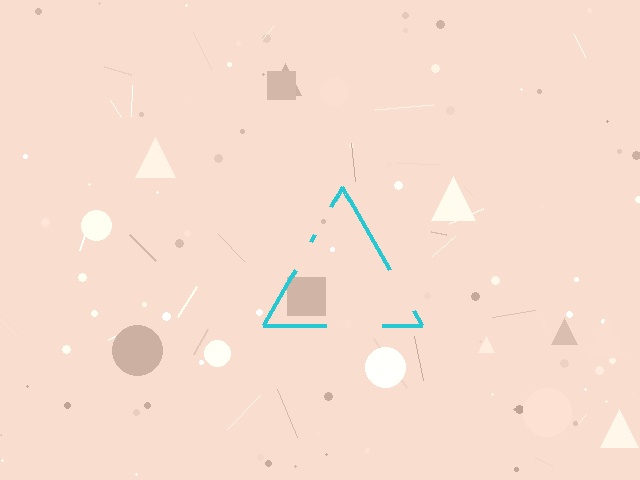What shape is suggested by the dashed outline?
The dashed outline suggests a triangle.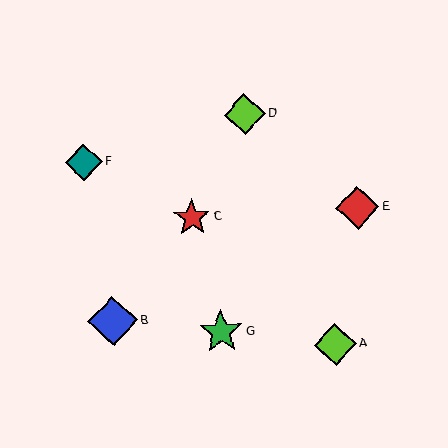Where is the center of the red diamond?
The center of the red diamond is at (358, 207).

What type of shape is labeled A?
Shape A is a lime diamond.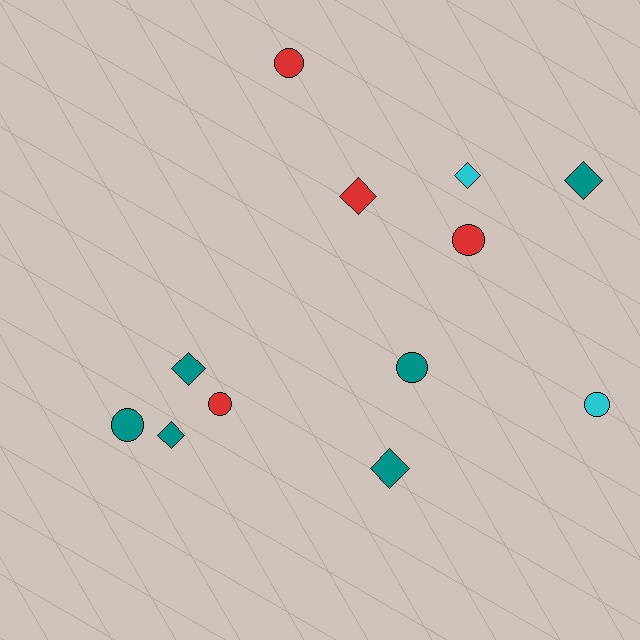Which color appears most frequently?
Teal, with 6 objects.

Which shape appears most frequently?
Diamond, with 6 objects.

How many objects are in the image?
There are 12 objects.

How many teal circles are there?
There are 2 teal circles.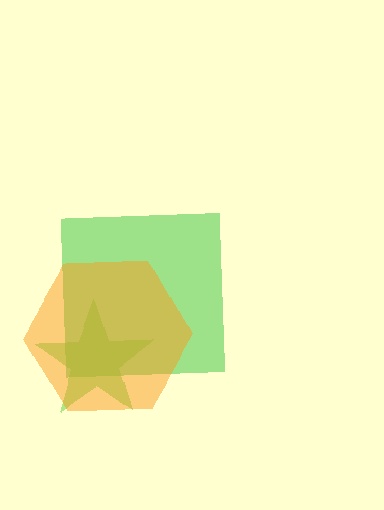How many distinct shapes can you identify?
There are 3 distinct shapes: a green square, a lime star, an orange hexagon.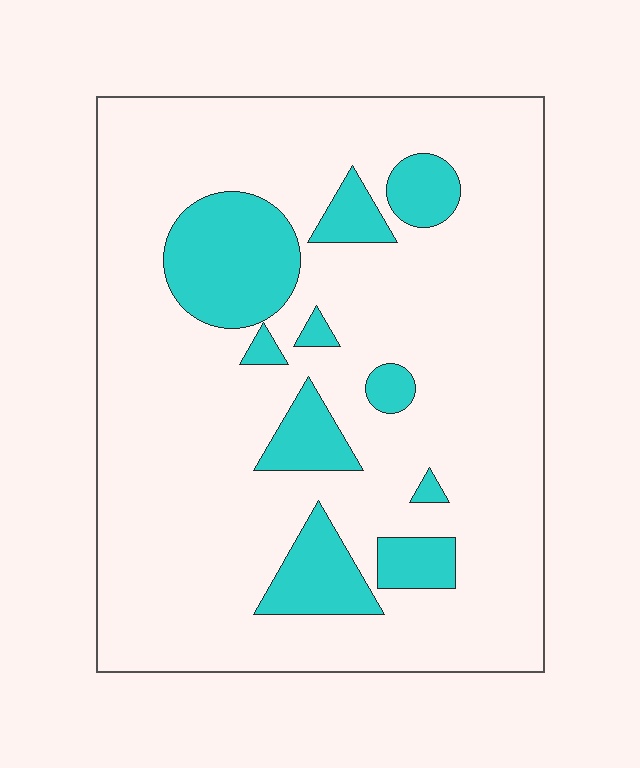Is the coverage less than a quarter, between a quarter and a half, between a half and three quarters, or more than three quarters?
Less than a quarter.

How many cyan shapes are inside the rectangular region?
10.